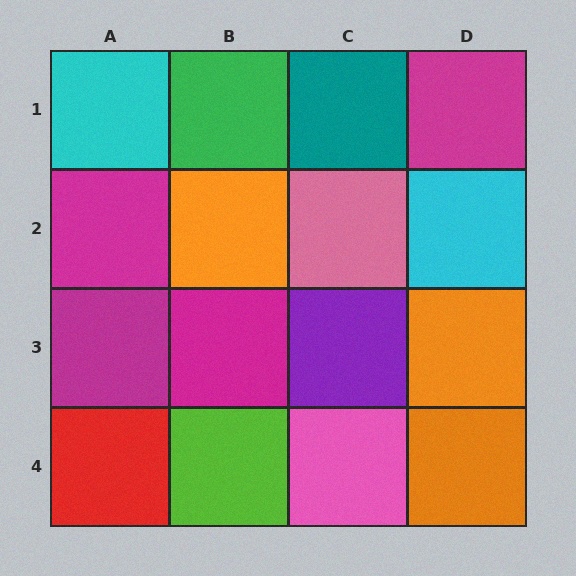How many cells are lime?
1 cell is lime.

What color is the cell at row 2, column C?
Pink.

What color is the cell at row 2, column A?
Magenta.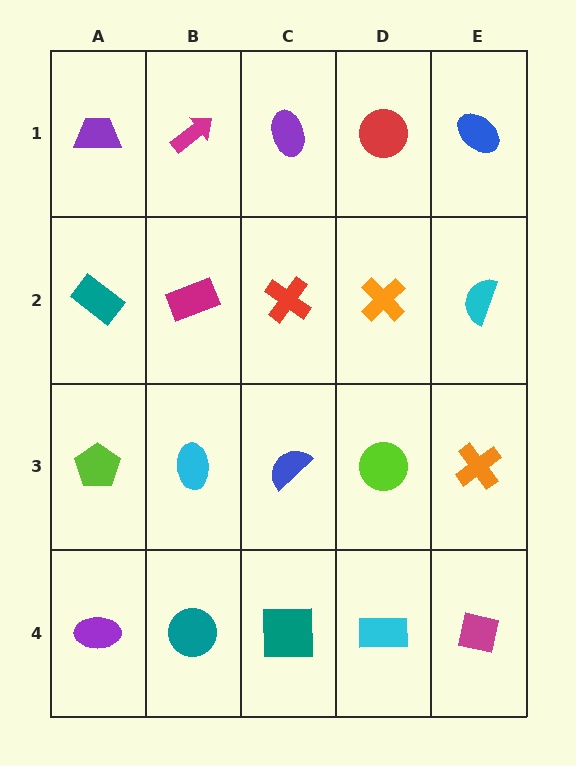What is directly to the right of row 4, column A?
A teal circle.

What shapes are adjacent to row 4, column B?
A cyan ellipse (row 3, column B), a purple ellipse (row 4, column A), a teal square (row 4, column C).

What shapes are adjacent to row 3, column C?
A red cross (row 2, column C), a teal square (row 4, column C), a cyan ellipse (row 3, column B), a lime circle (row 3, column D).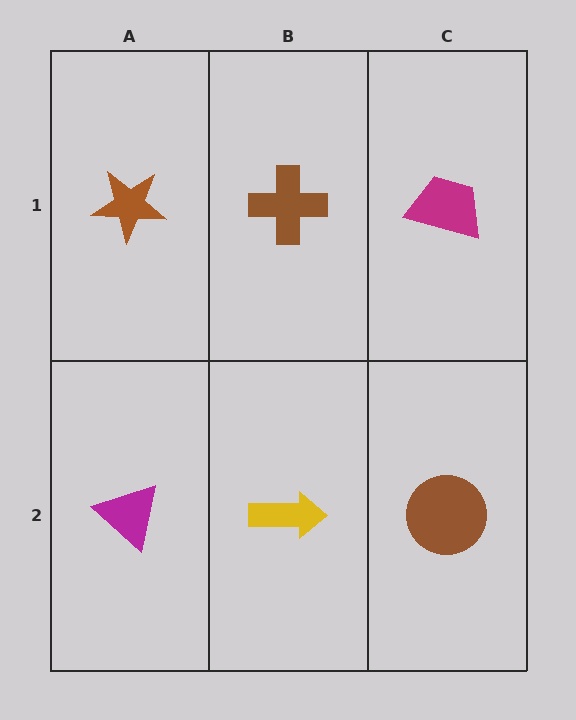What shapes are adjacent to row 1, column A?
A magenta triangle (row 2, column A), a brown cross (row 1, column B).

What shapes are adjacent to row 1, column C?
A brown circle (row 2, column C), a brown cross (row 1, column B).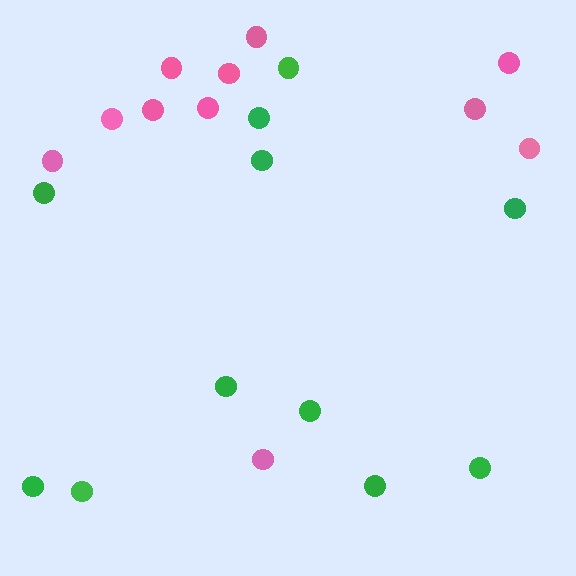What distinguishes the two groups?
There are 2 groups: one group of green circles (11) and one group of pink circles (11).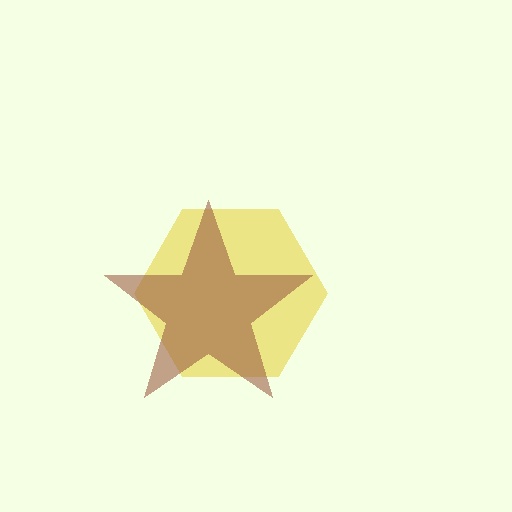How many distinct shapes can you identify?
There are 2 distinct shapes: a yellow hexagon, a brown star.